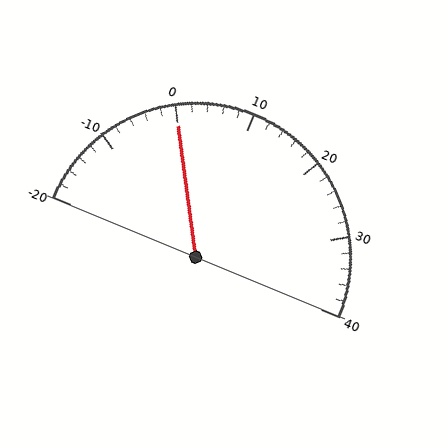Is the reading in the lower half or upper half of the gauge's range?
The reading is in the lower half of the range (-20 to 40).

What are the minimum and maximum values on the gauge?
The gauge ranges from -20 to 40.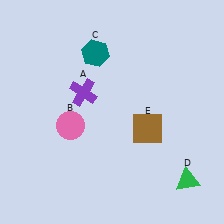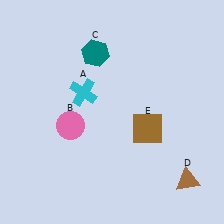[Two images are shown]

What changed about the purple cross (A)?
In Image 1, A is purple. In Image 2, it changed to cyan.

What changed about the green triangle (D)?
In Image 1, D is green. In Image 2, it changed to brown.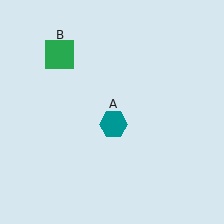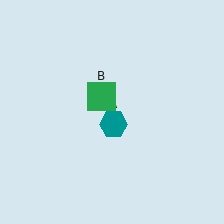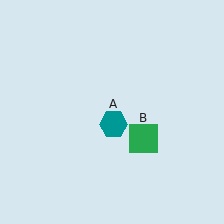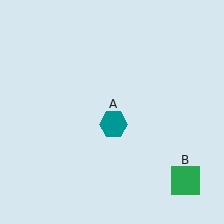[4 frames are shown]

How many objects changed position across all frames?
1 object changed position: green square (object B).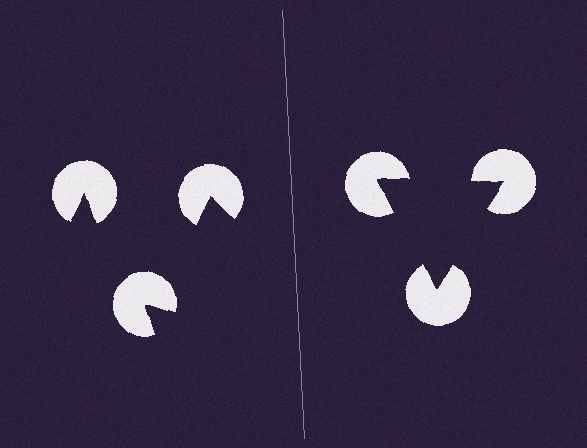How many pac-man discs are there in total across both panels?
6 — 3 on each side.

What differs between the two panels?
The pac-man discs are positioned identically on both sides; only the wedge orientations differ. On the right they align to a triangle; on the left they are misaligned.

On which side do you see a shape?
An illusory triangle appears on the right side. On the left side the wedge cuts are rotated, so no coherent shape forms.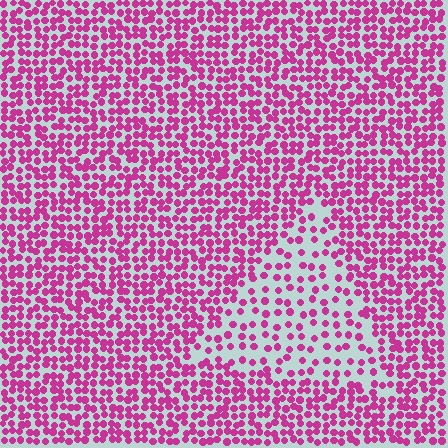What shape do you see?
I see a triangle.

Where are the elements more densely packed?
The elements are more densely packed outside the triangle boundary.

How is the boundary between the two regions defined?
The boundary is defined by a change in element density (approximately 2.1x ratio). All elements are the same color, size, and shape.